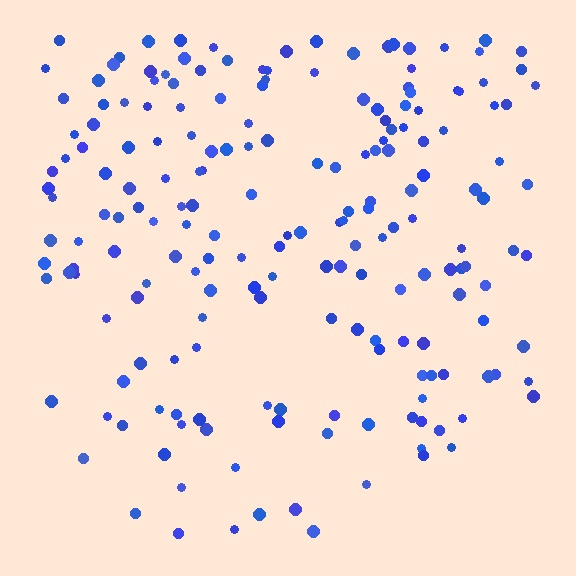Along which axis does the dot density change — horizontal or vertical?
Vertical.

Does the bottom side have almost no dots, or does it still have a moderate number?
Still a moderate number, just noticeably fewer than the top.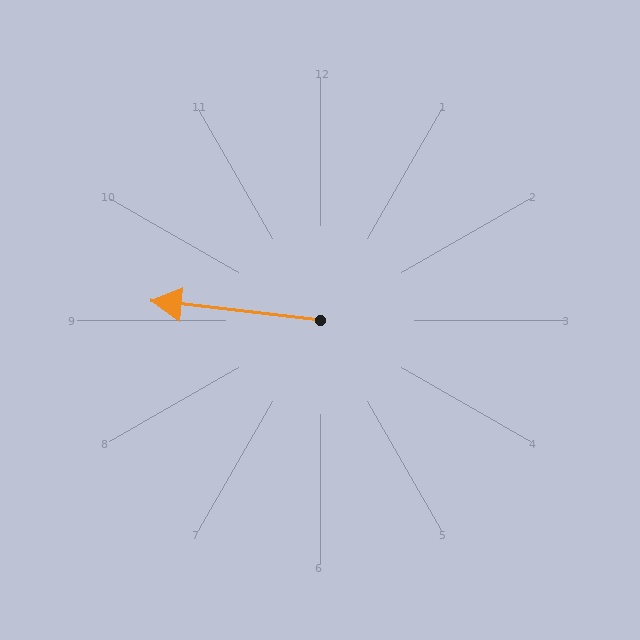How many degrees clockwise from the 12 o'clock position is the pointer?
Approximately 276 degrees.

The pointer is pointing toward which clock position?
Roughly 9 o'clock.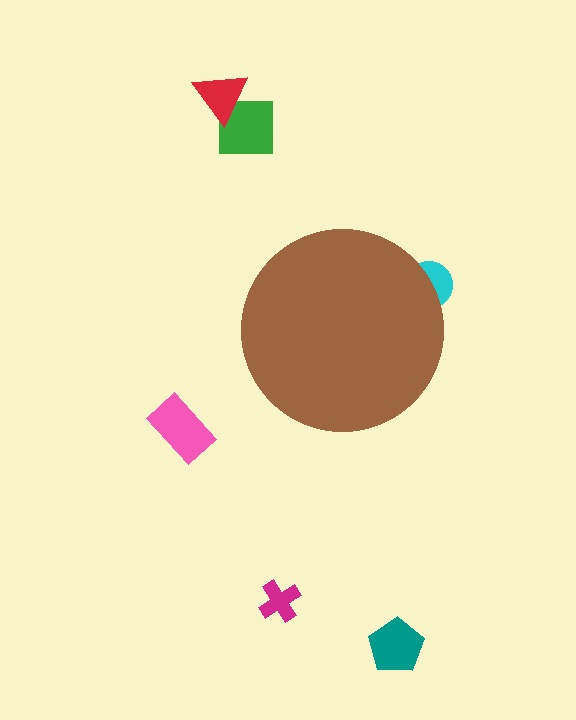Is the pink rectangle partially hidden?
No, the pink rectangle is fully visible.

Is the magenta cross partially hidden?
No, the magenta cross is fully visible.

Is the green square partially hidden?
No, the green square is fully visible.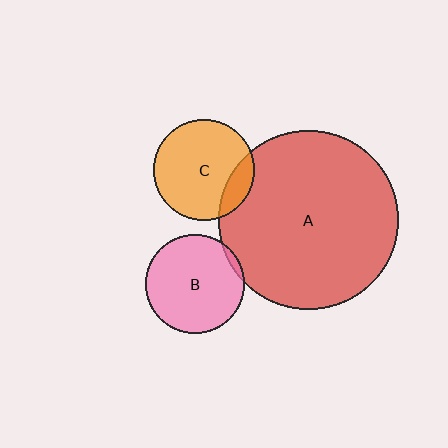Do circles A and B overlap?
Yes.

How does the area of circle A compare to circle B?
Approximately 3.3 times.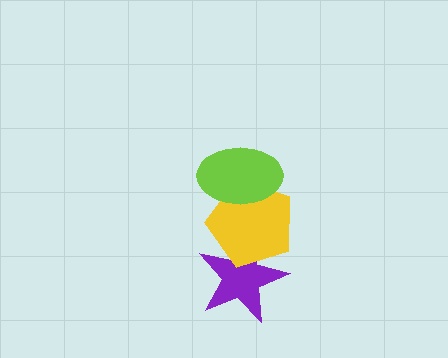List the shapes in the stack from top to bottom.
From top to bottom: the lime ellipse, the yellow pentagon, the purple star.